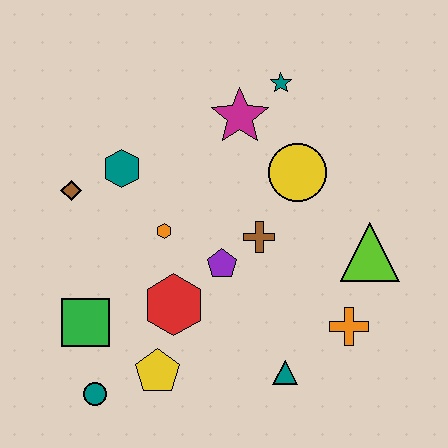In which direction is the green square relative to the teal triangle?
The green square is to the left of the teal triangle.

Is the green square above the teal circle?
Yes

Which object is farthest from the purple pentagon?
The teal star is farthest from the purple pentagon.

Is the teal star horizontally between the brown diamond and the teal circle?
No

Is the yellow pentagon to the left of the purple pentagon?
Yes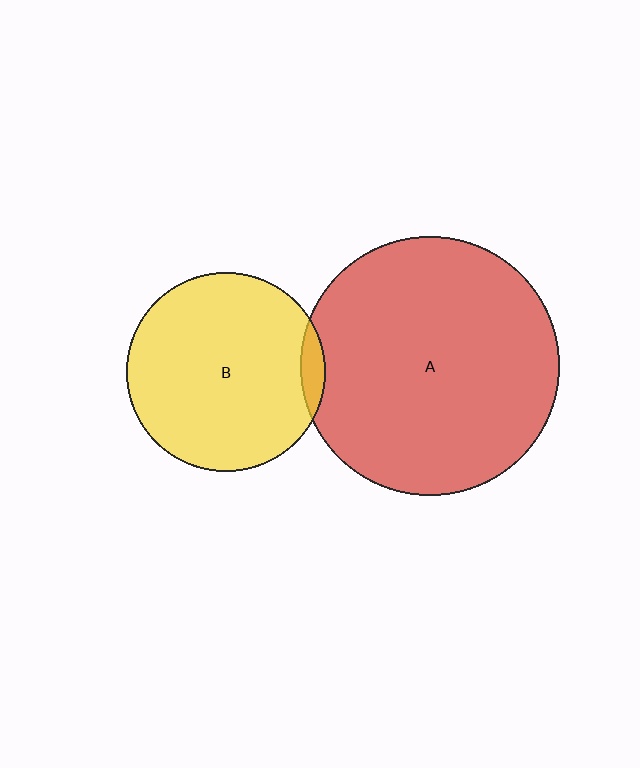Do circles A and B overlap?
Yes.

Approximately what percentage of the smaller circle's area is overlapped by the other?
Approximately 5%.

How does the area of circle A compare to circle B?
Approximately 1.7 times.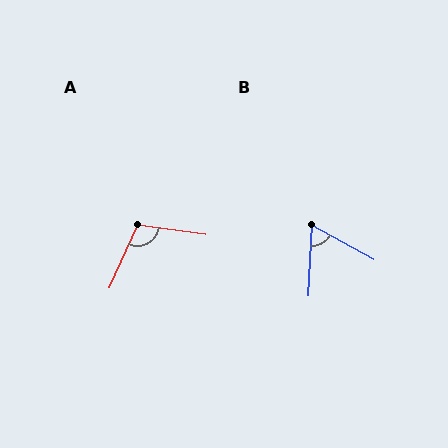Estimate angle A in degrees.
Approximately 106 degrees.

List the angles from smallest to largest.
B (64°), A (106°).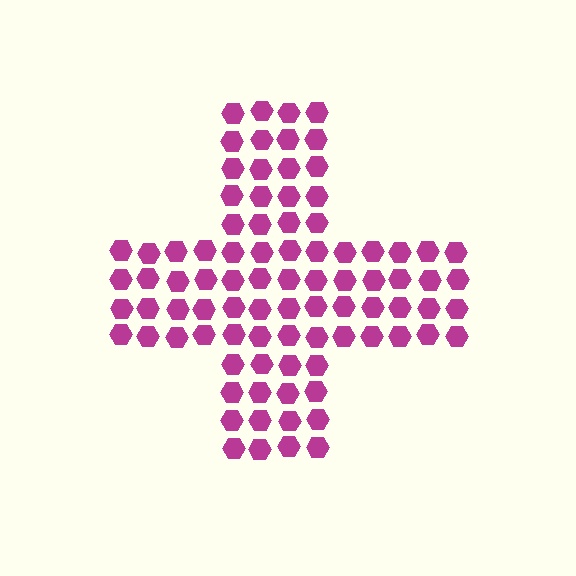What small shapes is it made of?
It is made of small hexagons.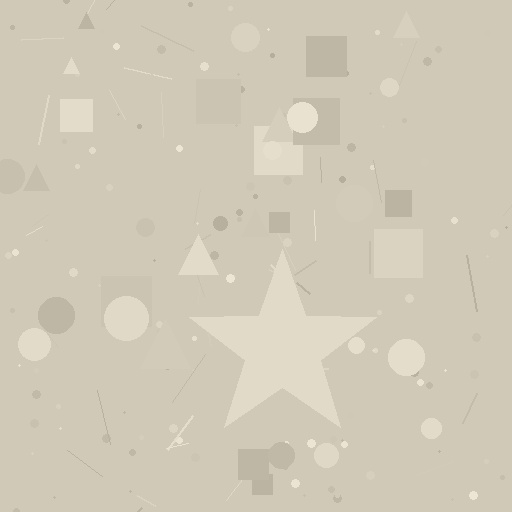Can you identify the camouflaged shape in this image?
The camouflaged shape is a star.